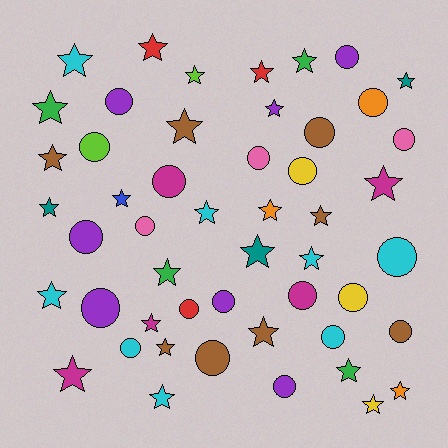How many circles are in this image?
There are 22 circles.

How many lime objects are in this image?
There are 2 lime objects.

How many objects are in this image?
There are 50 objects.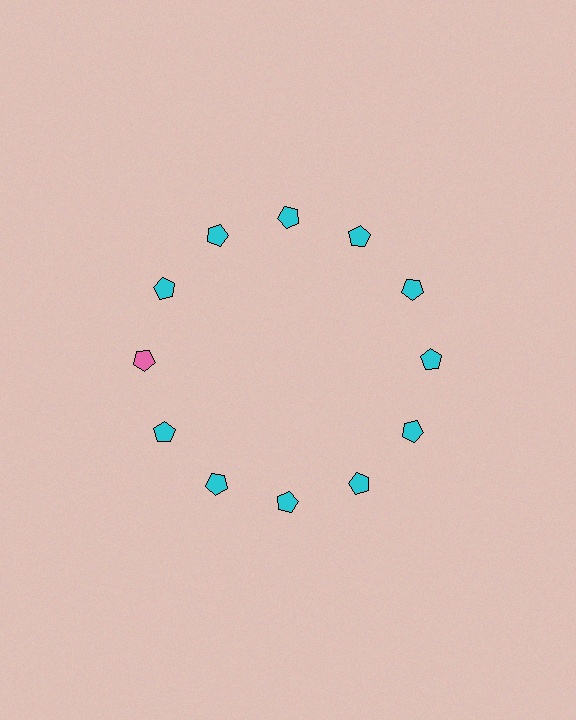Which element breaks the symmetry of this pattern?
The pink pentagon at roughly the 9 o'clock position breaks the symmetry. All other shapes are cyan pentagons.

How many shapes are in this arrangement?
There are 12 shapes arranged in a ring pattern.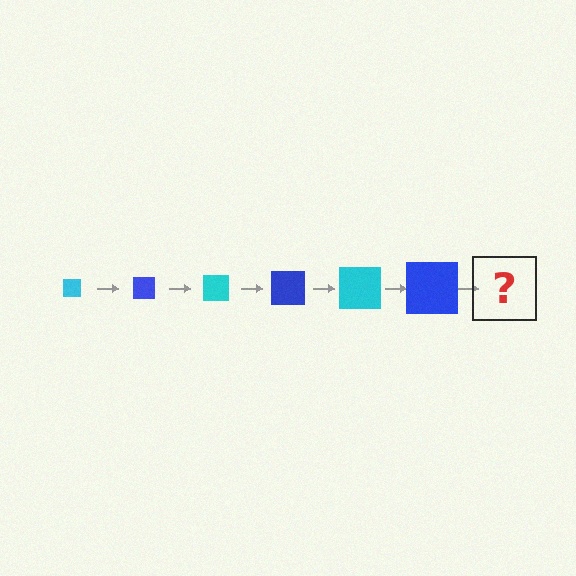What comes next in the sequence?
The next element should be a cyan square, larger than the previous one.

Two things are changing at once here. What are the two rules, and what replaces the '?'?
The two rules are that the square grows larger each step and the color cycles through cyan and blue. The '?' should be a cyan square, larger than the previous one.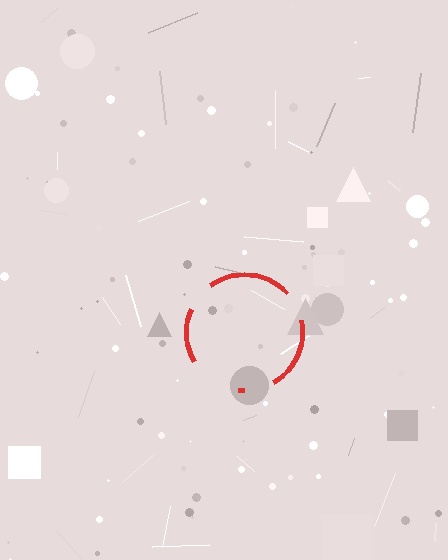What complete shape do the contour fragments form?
The contour fragments form a circle.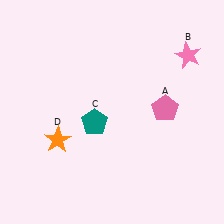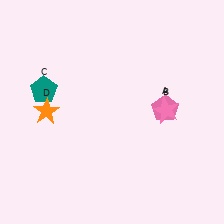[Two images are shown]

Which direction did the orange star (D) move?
The orange star (D) moved up.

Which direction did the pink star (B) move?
The pink star (B) moved down.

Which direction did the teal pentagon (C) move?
The teal pentagon (C) moved left.